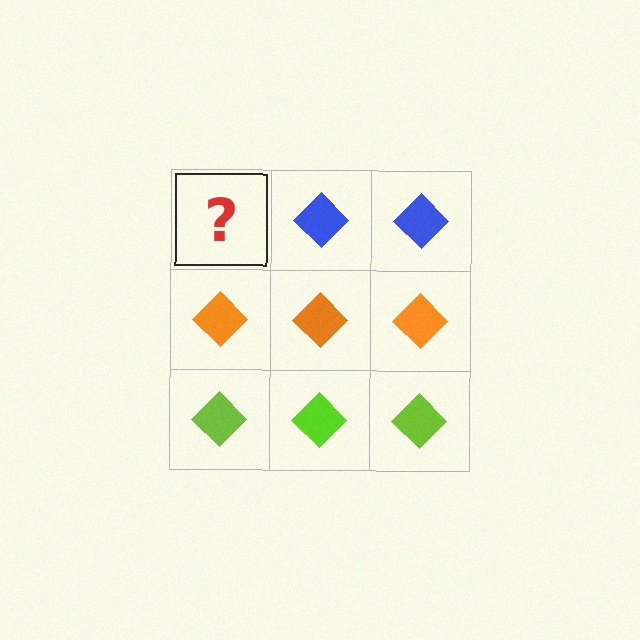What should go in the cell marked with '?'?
The missing cell should contain a blue diamond.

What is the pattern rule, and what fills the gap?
The rule is that each row has a consistent color. The gap should be filled with a blue diamond.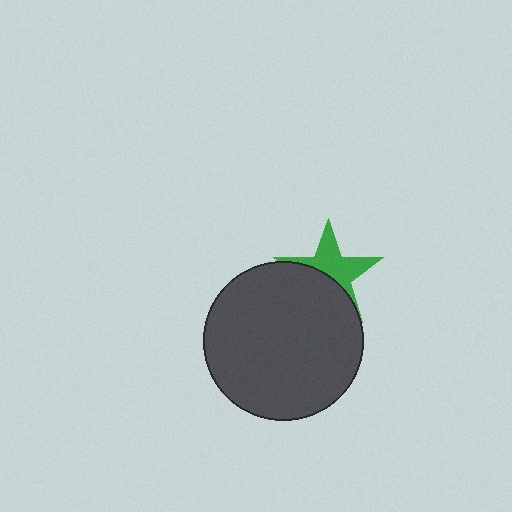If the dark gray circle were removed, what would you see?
You would see the complete green star.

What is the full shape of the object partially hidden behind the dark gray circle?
The partially hidden object is a green star.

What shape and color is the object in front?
The object in front is a dark gray circle.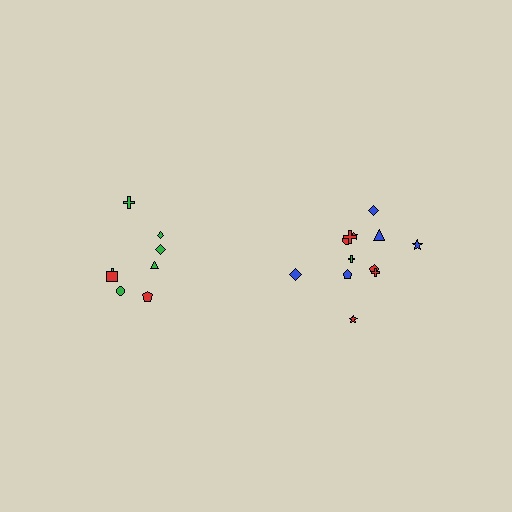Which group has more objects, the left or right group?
The right group.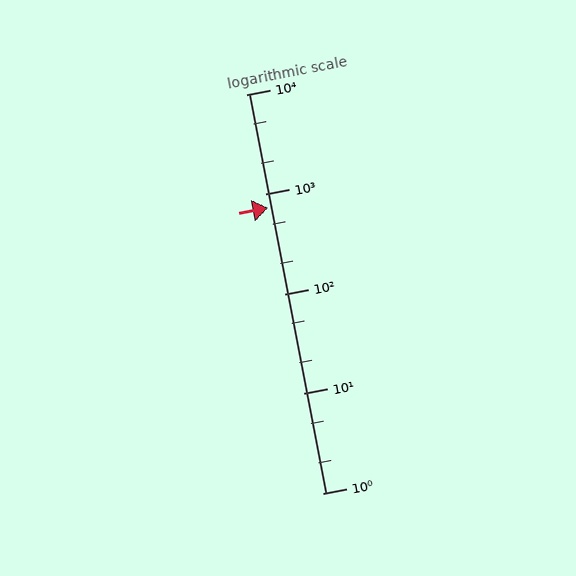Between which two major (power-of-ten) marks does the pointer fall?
The pointer is between 100 and 1000.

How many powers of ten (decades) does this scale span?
The scale spans 4 decades, from 1 to 10000.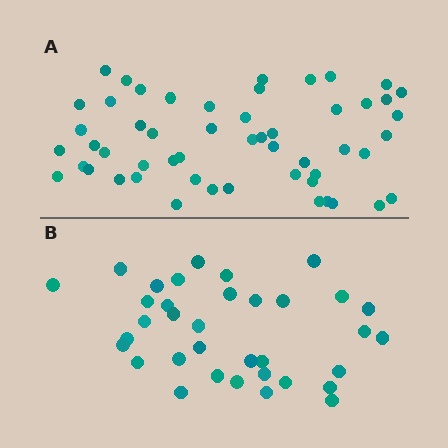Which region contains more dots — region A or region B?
Region A (the top region) has more dots.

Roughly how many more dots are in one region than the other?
Region A has approximately 20 more dots than region B.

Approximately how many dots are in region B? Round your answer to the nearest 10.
About 40 dots. (The exact count is 35, which rounds to 40.)